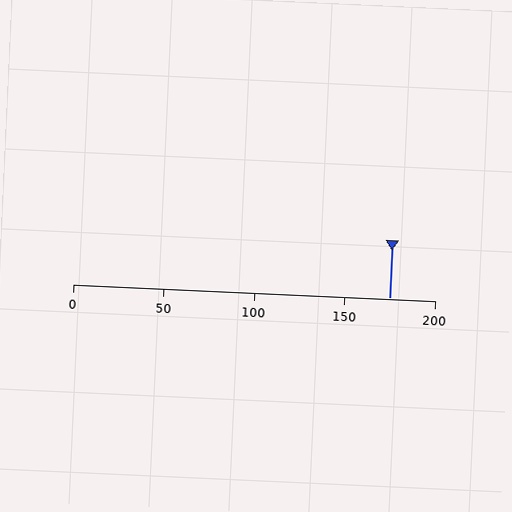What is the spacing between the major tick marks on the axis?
The major ticks are spaced 50 apart.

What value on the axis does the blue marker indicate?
The marker indicates approximately 175.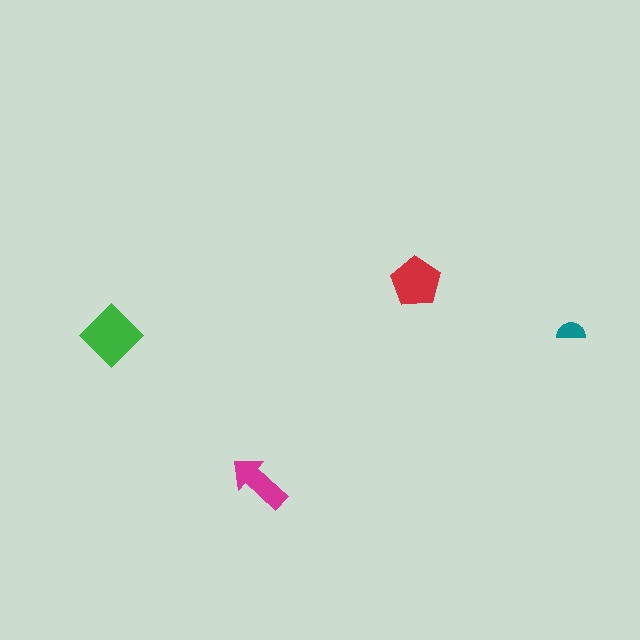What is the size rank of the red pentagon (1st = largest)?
2nd.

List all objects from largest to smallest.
The green diamond, the red pentagon, the magenta arrow, the teal semicircle.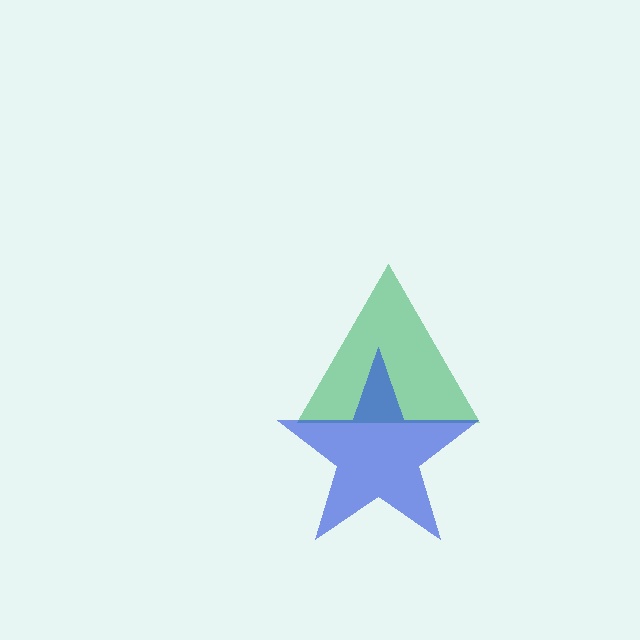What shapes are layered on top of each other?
The layered shapes are: a green triangle, a blue star.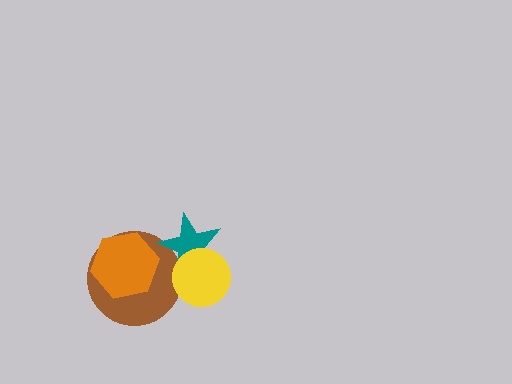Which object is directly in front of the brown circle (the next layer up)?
The orange hexagon is directly in front of the brown circle.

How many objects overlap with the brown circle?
3 objects overlap with the brown circle.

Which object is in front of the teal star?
The yellow circle is in front of the teal star.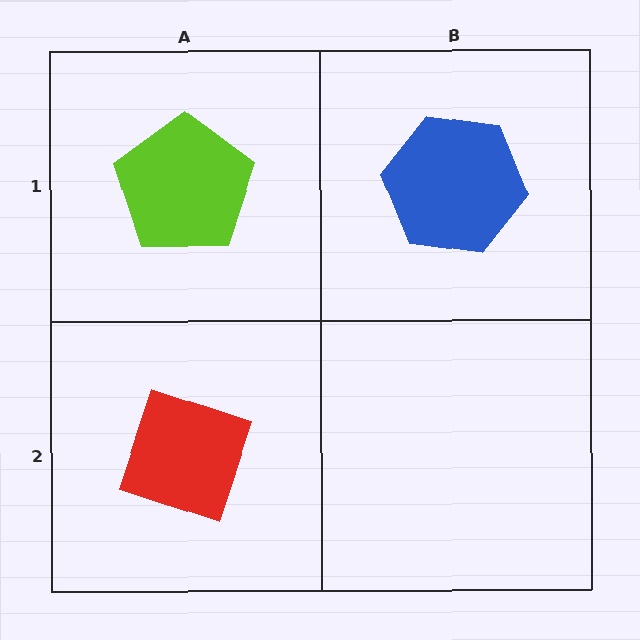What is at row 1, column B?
A blue hexagon.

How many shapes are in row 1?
2 shapes.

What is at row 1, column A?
A lime pentagon.